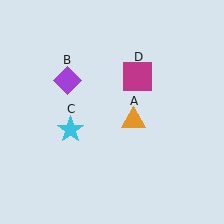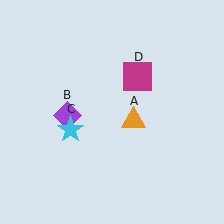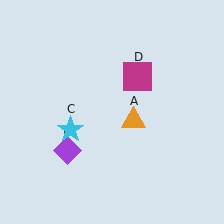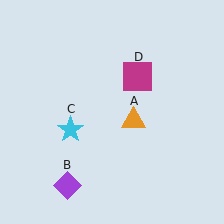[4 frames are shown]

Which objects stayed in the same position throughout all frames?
Orange triangle (object A) and cyan star (object C) and magenta square (object D) remained stationary.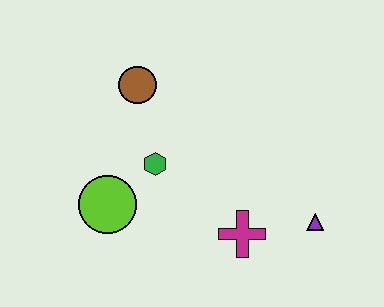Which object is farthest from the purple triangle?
The brown circle is farthest from the purple triangle.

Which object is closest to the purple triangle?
The magenta cross is closest to the purple triangle.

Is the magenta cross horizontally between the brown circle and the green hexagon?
No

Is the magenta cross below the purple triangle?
Yes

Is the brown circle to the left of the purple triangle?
Yes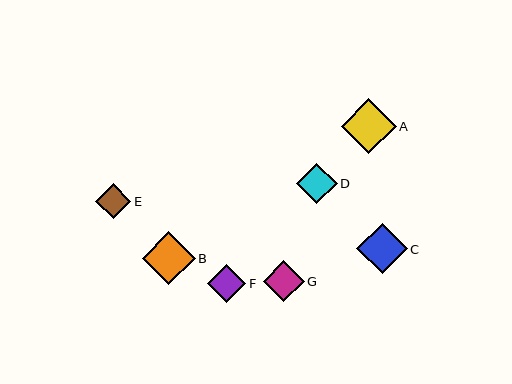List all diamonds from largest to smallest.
From largest to smallest: A, B, C, G, D, F, E.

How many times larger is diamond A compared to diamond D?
Diamond A is approximately 1.3 times the size of diamond D.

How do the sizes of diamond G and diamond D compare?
Diamond G and diamond D are approximately the same size.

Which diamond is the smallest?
Diamond E is the smallest with a size of approximately 35 pixels.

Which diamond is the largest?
Diamond A is the largest with a size of approximately 54 pixels.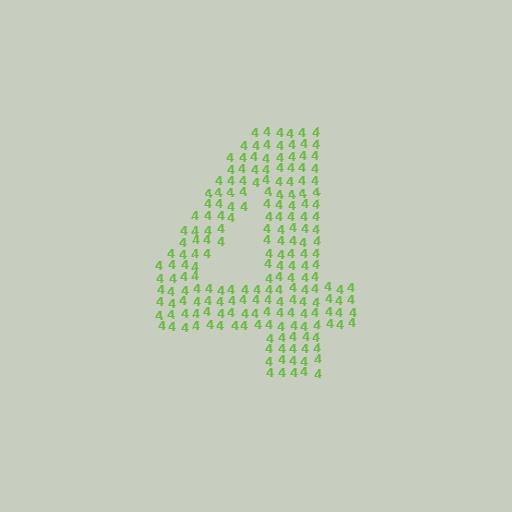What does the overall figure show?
The overall figure shows the digit 4.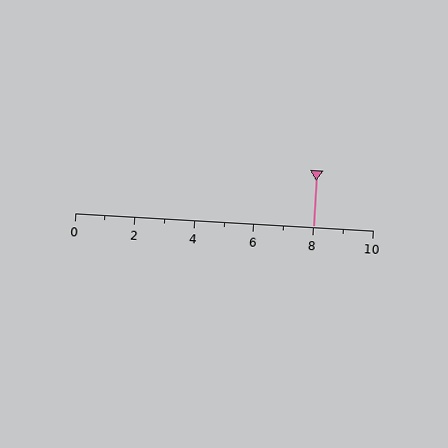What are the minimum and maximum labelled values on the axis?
The axis runs from 0 to 10.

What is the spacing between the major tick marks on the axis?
The major ticks are spaced 2 apart.